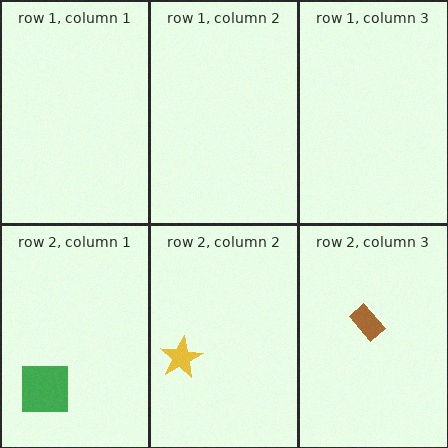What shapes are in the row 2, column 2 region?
The yellow star.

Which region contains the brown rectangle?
The row 2, column 3 region.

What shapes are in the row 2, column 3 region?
The brown rectangle.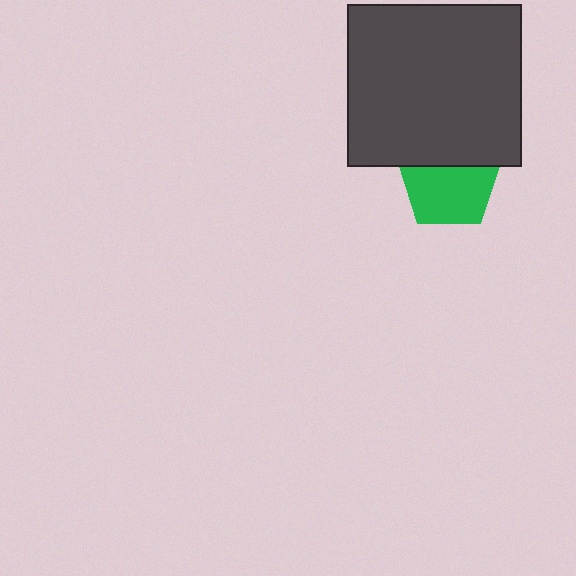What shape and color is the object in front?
The object in front is a dark gray rectangle.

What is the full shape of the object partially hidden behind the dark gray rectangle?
The partially hidden object is a green pentagon.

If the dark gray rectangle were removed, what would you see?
You would see the complete green pentagon.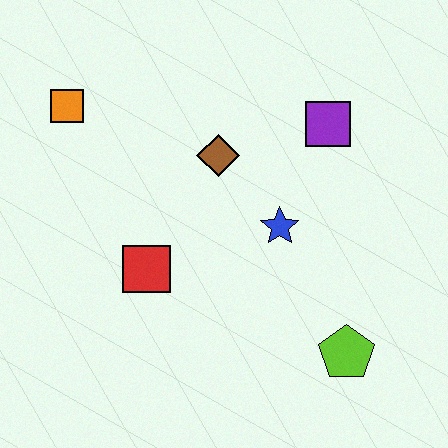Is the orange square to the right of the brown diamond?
No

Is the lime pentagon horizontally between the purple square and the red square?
No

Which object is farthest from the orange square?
The lime pentagon is farthest from the orange square.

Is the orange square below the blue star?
No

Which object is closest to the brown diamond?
The blue star is closest to the brown diamond.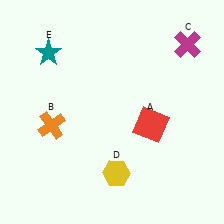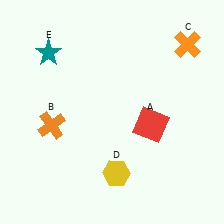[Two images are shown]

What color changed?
The cross (C) changed from magenta in Image 1 to orange in Image 2.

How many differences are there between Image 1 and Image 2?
There is 1 difference between the two images.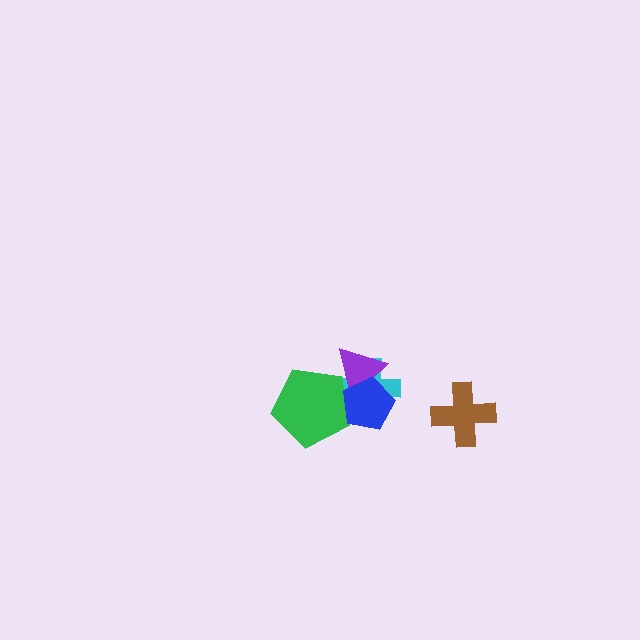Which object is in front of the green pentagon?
The blue pentagon is in front of the green pentagon.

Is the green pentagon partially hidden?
Yes, it is partially covered by another shape.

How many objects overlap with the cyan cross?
3 objects overlap with the cyan cross.